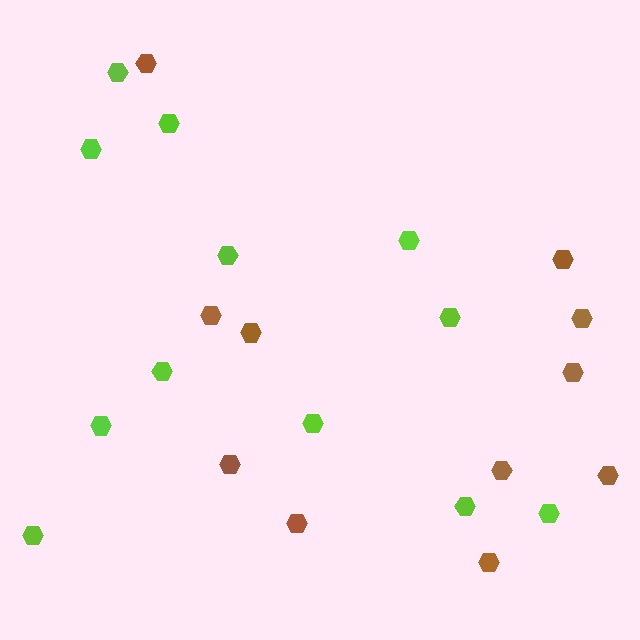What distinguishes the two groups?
There are 2 groups: one group of lime hexagons (12) and one group of brown hexagons (11).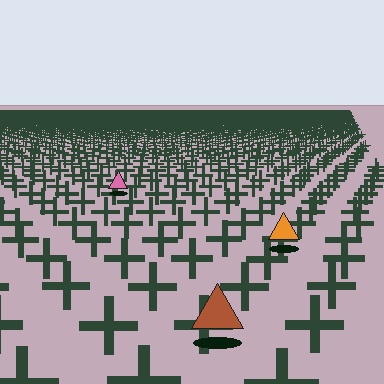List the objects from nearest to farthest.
From nearest to farthest: the brown triangle, the orange triangle, the pink triangle.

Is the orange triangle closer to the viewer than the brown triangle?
No. The brown triangle is closer — you can tell from the texture gradient: the ground texture is coarser near it.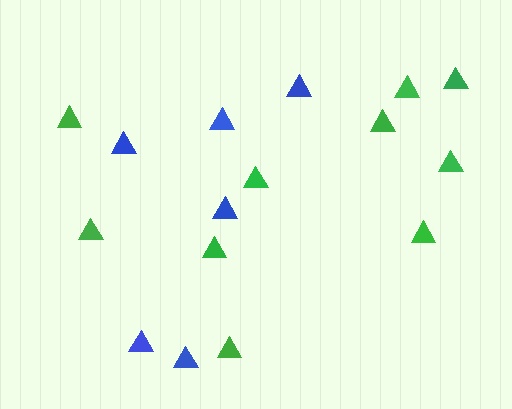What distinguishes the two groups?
There are 2 groups: one group of blue triangles (6) and one group of green triangles (10).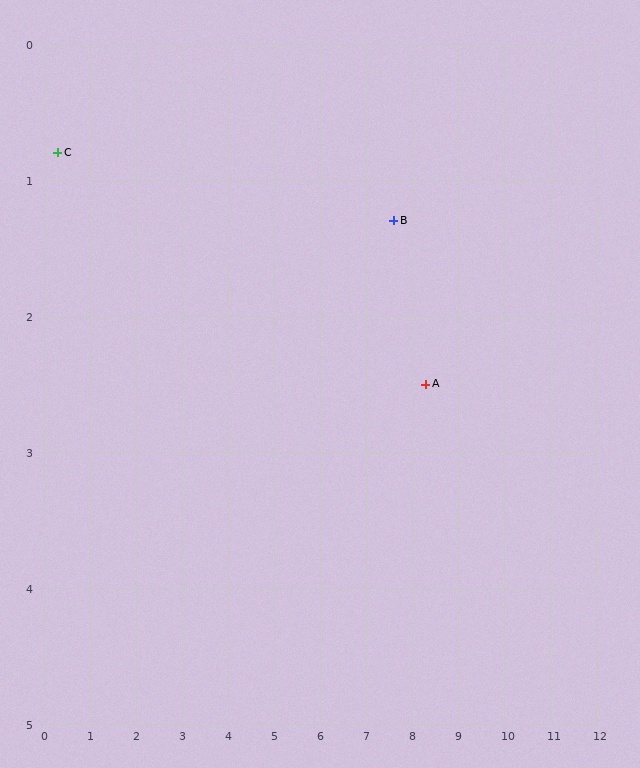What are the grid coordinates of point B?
Point B is at approximately (7.6, 1.3).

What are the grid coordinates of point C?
Point C is at approximately (0.3, 0.8).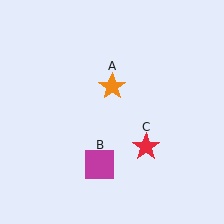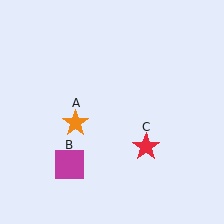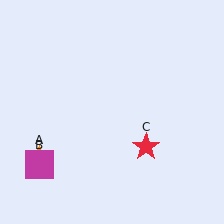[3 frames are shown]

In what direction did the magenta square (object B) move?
The magenta square (object B) moved left.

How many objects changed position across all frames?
2 objects changed position: orange star (object A), magenta square (object B).